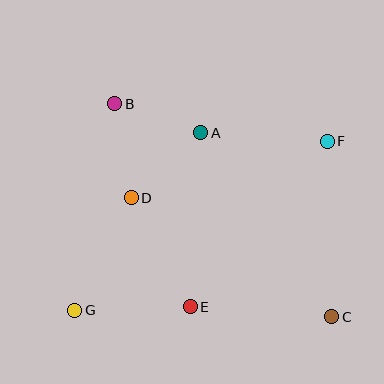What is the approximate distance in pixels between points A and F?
The distance between A and F is approximately 127 pixels.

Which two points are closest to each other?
Points A and B are closest to each other.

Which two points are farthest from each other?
Points B and C are farthest from each other.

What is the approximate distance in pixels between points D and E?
The distance between D and E is approximately 124 pixels.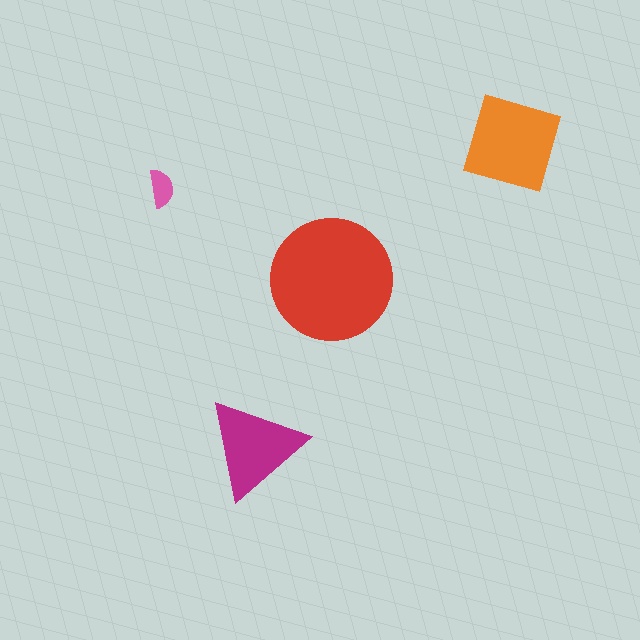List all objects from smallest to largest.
The pink semicircle, the magenta triangle, the orange diamond, the red circle.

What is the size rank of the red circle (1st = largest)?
1st.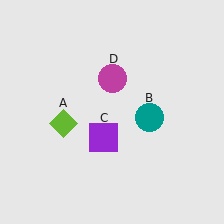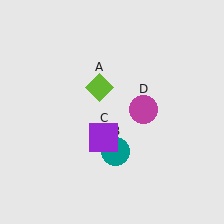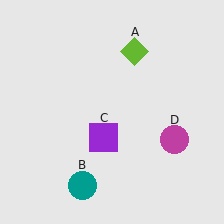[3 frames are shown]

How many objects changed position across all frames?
3 objects changed position: lime diamond (object A), teal circle (object B), magenta circle (object D).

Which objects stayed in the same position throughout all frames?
Purple square (object C) remained stationary.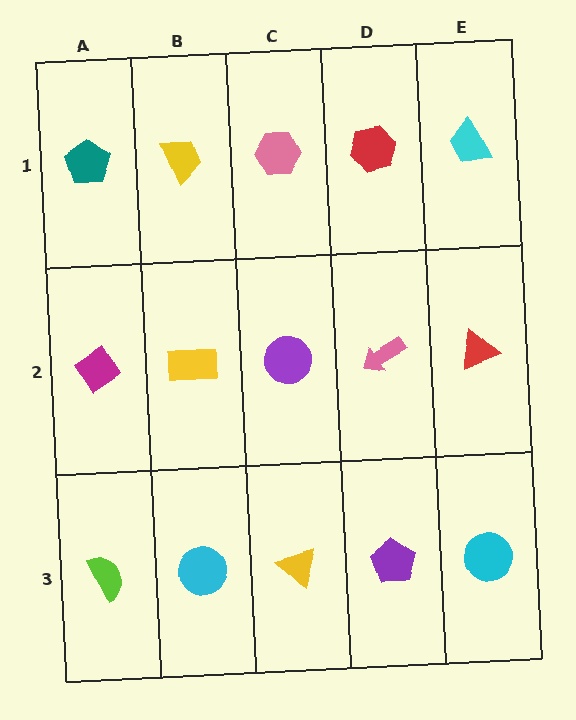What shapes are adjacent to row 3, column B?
A yellow rectangle (row 2, column B), a lime semicircle (row 3, column A), a yellow triangle (row 3, column C).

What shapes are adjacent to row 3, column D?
A pink arrow (row 2, column D), a yellow triangle (row 3, column C), a cyan circle (row 3, column E).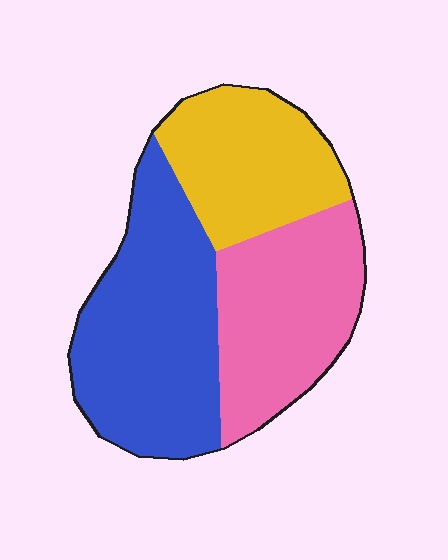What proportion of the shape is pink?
Pink takes up between a sixth and a third of the shape.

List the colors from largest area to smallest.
From largest to smallest: blue, pink, yellow.